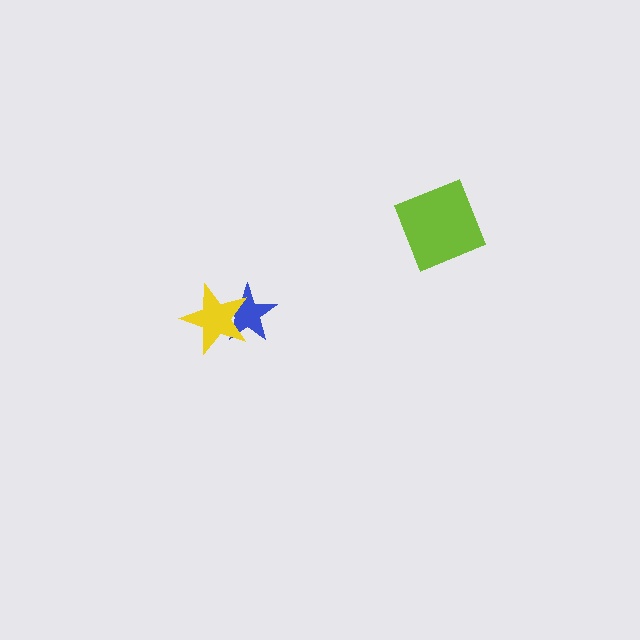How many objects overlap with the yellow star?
1 object overlaps with the yellow star.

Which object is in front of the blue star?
The yellow star is in front of the blue star.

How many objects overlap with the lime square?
0 objects overlap with the lime square.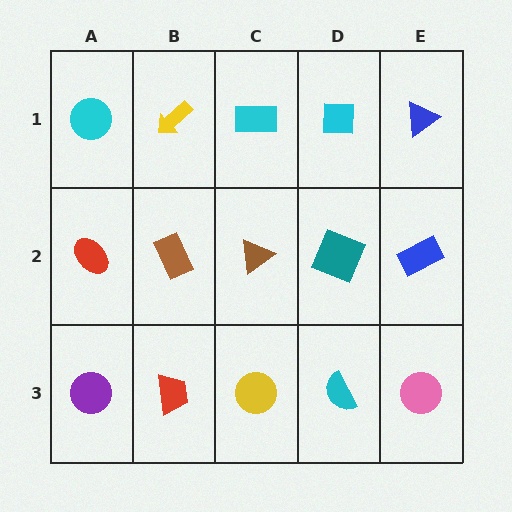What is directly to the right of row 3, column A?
A red trapezoid.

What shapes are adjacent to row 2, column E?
A blue triangle (row 1, column E), a pink circle (row 3, column E), a teal square (row 2, column D).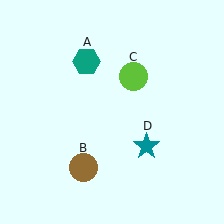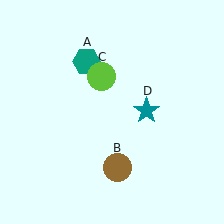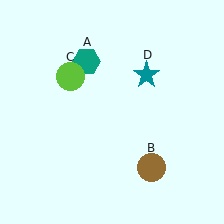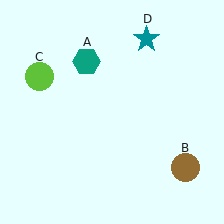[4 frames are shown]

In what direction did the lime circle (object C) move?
The lime circle (object C) moved left.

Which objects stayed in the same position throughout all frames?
Teal hexagon (object A) remained stationary.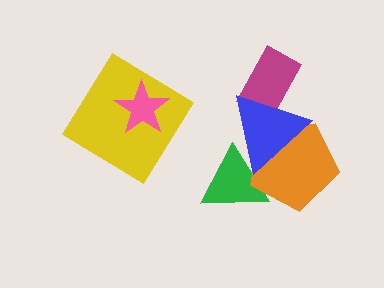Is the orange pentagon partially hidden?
Yes, it is partially covered by another shape.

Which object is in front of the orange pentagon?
The blue triangle is in front of the orange pentagon.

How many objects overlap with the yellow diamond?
1 object overlaps with the yellow diamond.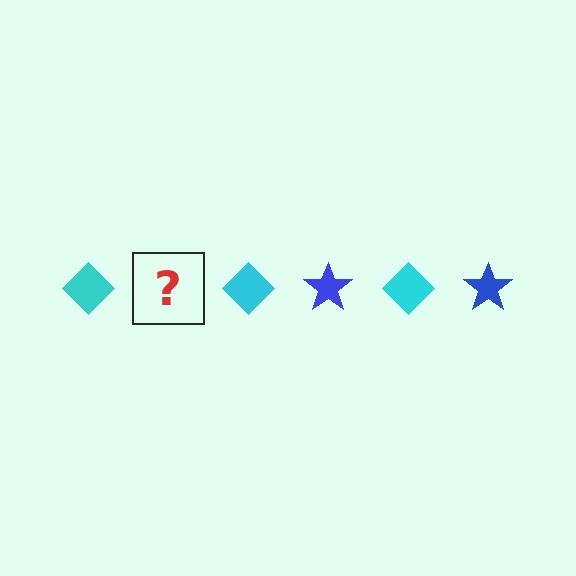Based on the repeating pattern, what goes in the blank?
The blank should be a blue star.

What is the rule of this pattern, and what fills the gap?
The rule is that the pattern alternates between cyan diamond and blue star. The gap should be filled with a blue star.